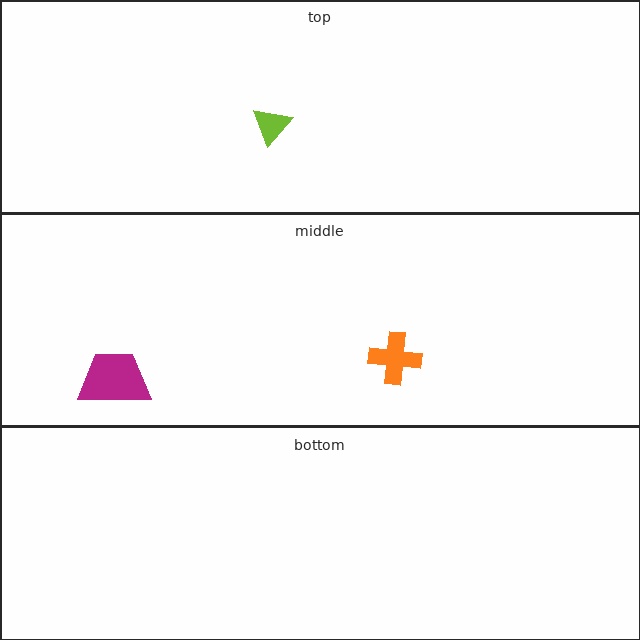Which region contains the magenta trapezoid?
The middle region.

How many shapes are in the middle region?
2.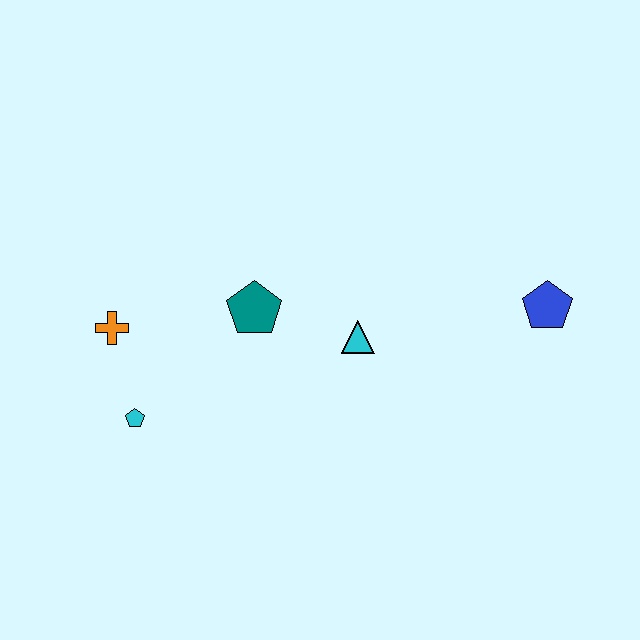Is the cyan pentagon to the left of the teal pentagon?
Yes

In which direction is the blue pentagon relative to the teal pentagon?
The blue pentagon is to the right of the teal pentagon.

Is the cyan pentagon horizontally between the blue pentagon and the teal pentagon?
No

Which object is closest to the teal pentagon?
The cyan triangle is closest to the teal pentagon.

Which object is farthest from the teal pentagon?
The blue pentagon is farthest from the teal pentagon.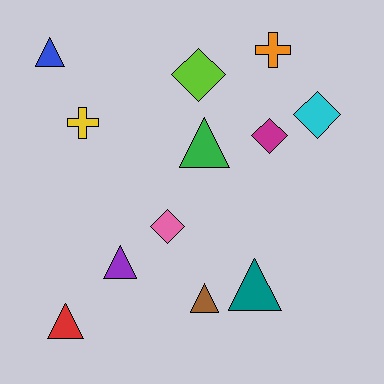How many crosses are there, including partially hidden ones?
There are 2 crosses.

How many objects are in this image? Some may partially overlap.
There are 12 objects.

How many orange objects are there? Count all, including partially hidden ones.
There is 1 orange object.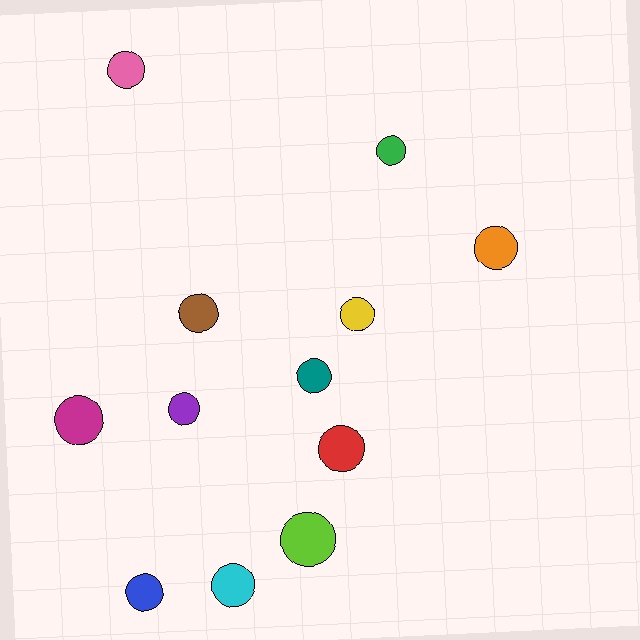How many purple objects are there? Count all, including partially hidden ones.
There is 1 purple object.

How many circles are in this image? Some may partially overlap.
There are 12 circles.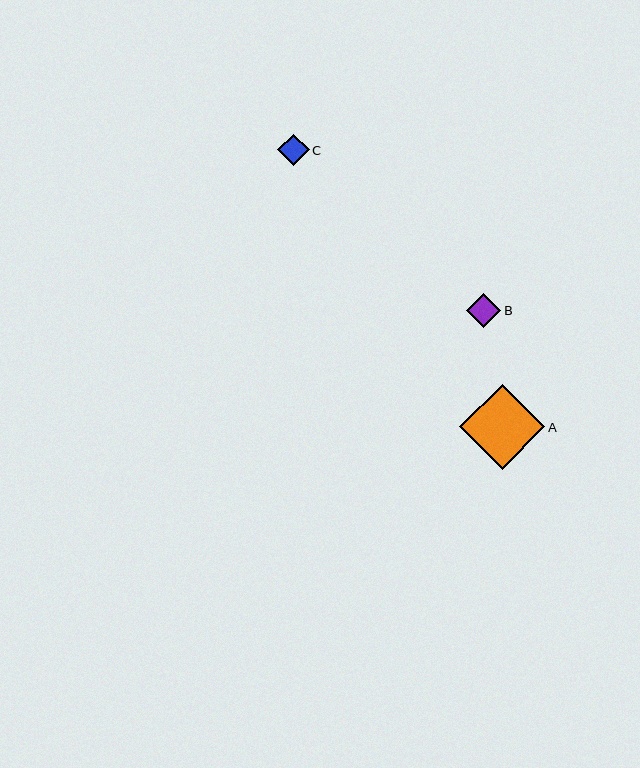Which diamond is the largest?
Diamond A is the largest with a size of approximately 85 pixels.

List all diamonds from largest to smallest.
From largest to smallest: A, B, C.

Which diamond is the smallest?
Diamond C is the smallest with a size of approximately 31 pixels.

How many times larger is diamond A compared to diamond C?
Diamond A is approximately 2.7 times the size of diamond C.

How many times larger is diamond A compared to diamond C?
Diamond A is approximately 2.7 times the size of diamond C.